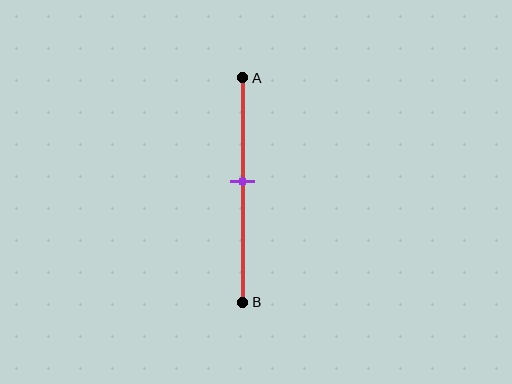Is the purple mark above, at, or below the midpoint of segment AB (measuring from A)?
The purple mark is above the midpoint of segment AB.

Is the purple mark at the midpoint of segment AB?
No, the mark is at about 45% from A, not at the 50% midpoint.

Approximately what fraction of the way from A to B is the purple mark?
The purple mark is approximately 45% of the way from A to B.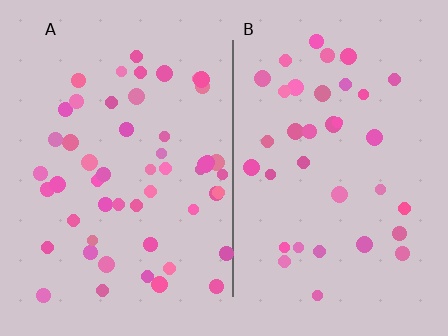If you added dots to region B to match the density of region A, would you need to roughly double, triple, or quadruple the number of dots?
Approximately double.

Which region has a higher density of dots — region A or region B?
A (the left).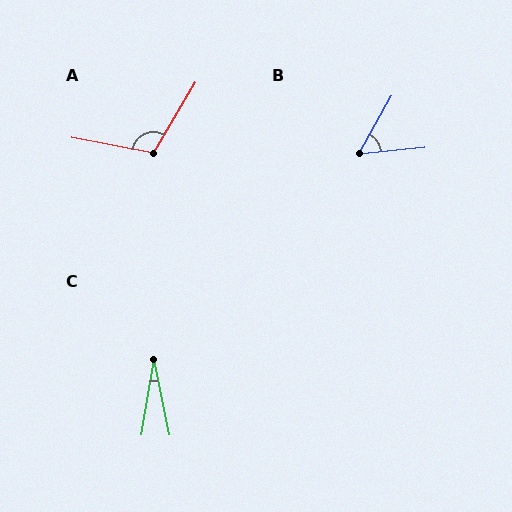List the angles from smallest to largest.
C (21°), B (54°), A (110°).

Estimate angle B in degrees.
Approximately 54 degrees.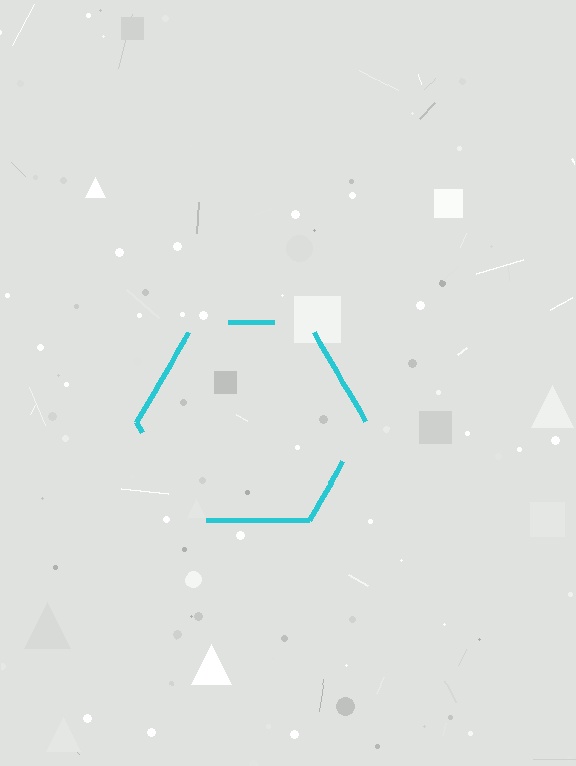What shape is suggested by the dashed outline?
The dashed outline suggests a hexagon.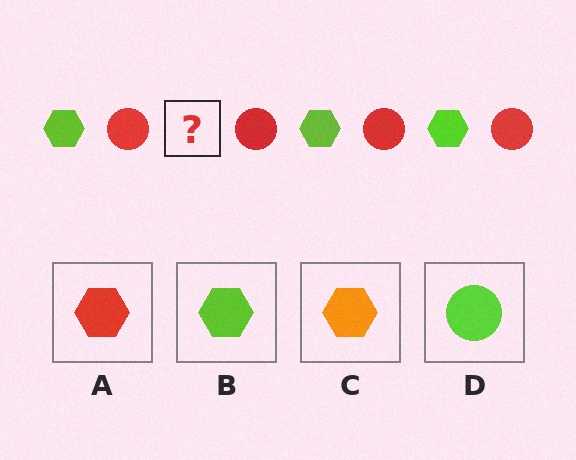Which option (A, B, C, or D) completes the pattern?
B.